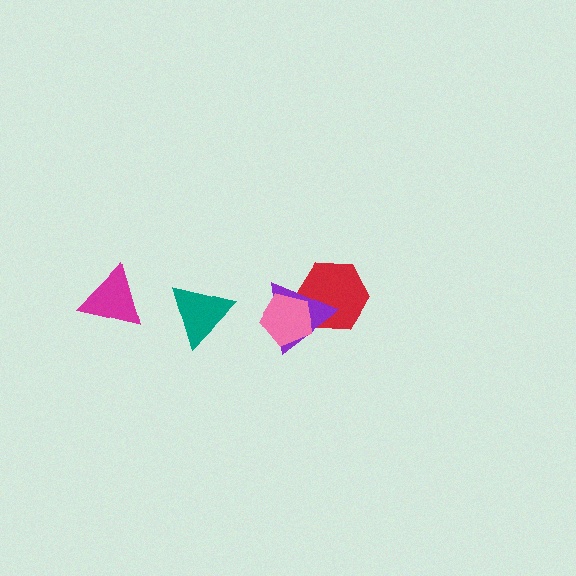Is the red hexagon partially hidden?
Yes, it is partially covered by another shape.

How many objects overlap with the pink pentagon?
2 objects overlap with the pink pentagon.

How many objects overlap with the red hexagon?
2 objects overlap with the red hexagon.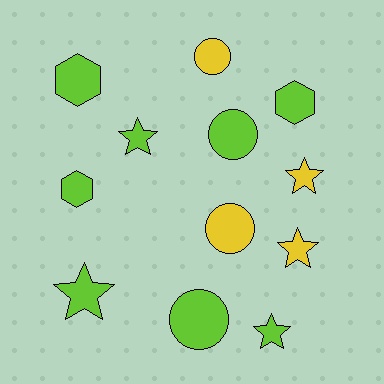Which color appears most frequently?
Lime, with 8 objects.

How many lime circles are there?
There are 2 lime circles.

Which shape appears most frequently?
Star, with 5 objects.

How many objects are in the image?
There are 12 objects.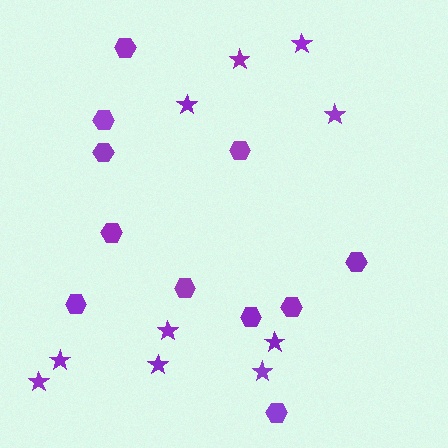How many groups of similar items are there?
There are 2 groups: one group of stars (10) and one group of hexagons (11).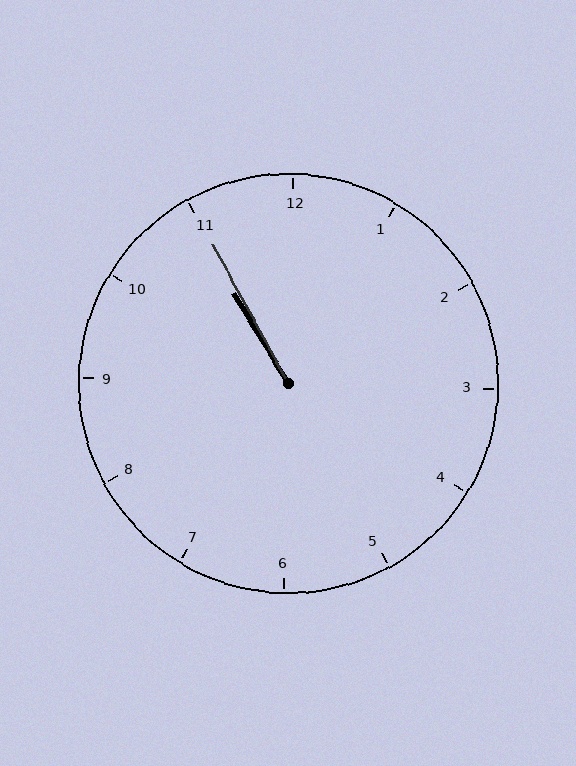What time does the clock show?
10:55.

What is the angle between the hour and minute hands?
Approximately 2 degrees.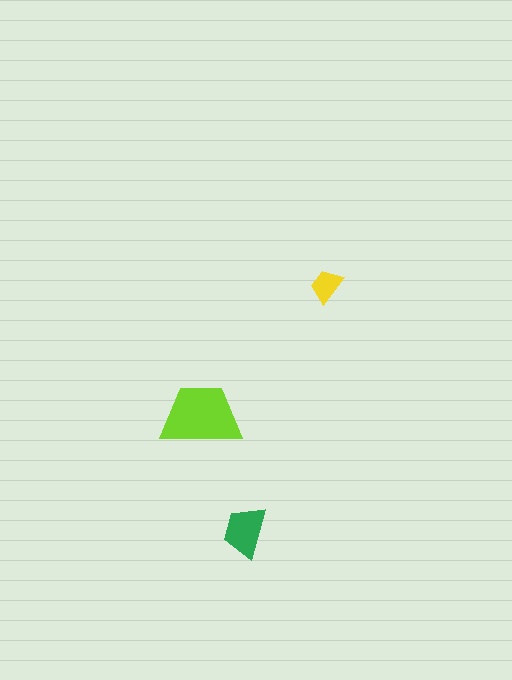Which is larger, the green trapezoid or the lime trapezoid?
The lime one.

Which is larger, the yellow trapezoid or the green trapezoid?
The green one.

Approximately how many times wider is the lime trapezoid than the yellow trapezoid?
About 2.5 times wider.